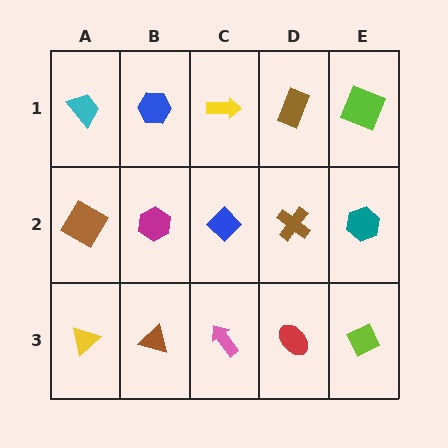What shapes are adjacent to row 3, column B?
A magenta hexagon (row 2, column B), a yellow triangle (row 3, column A), a pink arrow (row 3, column C).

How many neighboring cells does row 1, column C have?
3.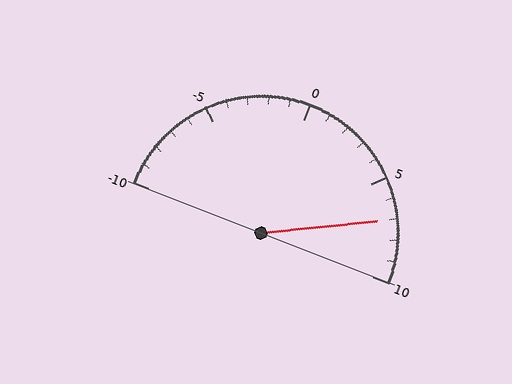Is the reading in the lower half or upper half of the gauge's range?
The reading is in the upper half of the range (-10 to 10).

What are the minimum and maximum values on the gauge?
The gauge ranges from -10 to 10.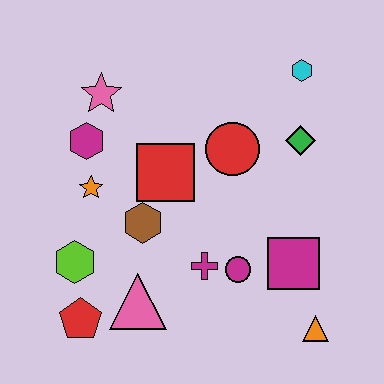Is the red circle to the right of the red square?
Yes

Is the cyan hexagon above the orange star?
Yes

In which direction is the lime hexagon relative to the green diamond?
The lime hexagon is to the left of the green diamond.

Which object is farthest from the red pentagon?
The cyan hexagon is farthest from the red pentagon.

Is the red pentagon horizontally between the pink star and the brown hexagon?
No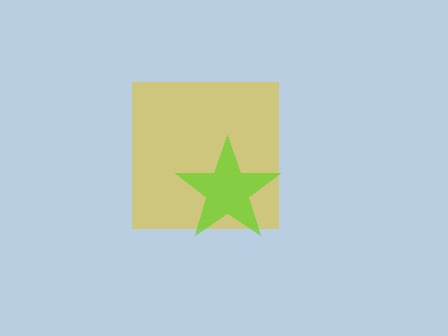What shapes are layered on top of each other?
The layered shapes are: a yellow square, a lime star.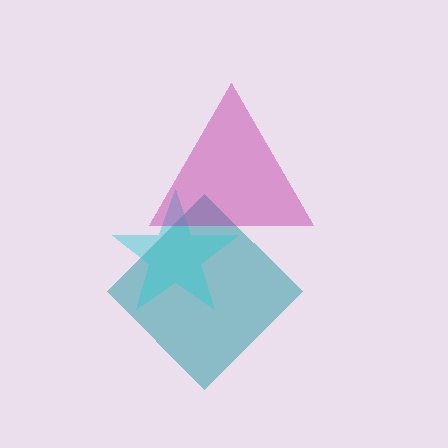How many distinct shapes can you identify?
There are 3 distinct shapes: a teal diamond, a cyan star, a magenta triangle.